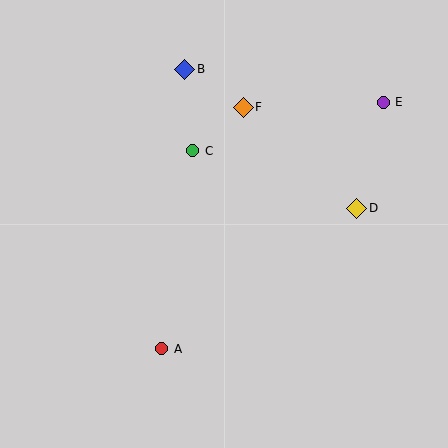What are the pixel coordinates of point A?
Point A is at (162, 349).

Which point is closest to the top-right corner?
Point E is closest to the top-right corner.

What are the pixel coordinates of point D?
Point D is at (357, 208).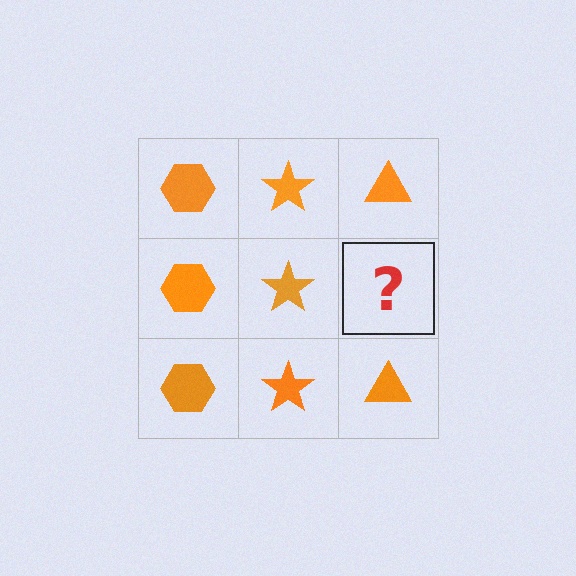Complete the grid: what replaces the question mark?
The question mark should be replaced with an orange triangle.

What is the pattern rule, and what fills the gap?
The rule is that each column has a consistent shape. The gap should be filled with an orange triangle.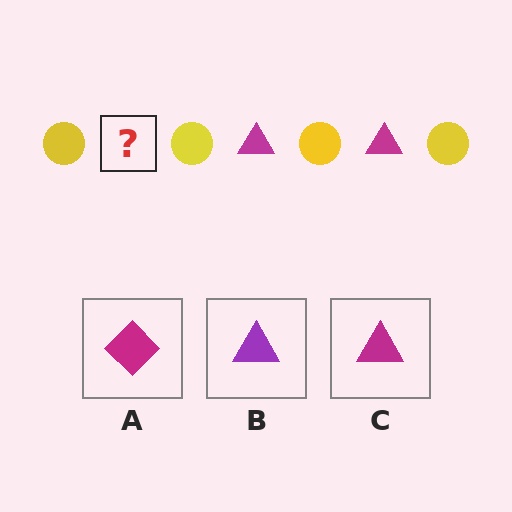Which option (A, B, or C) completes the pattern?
C.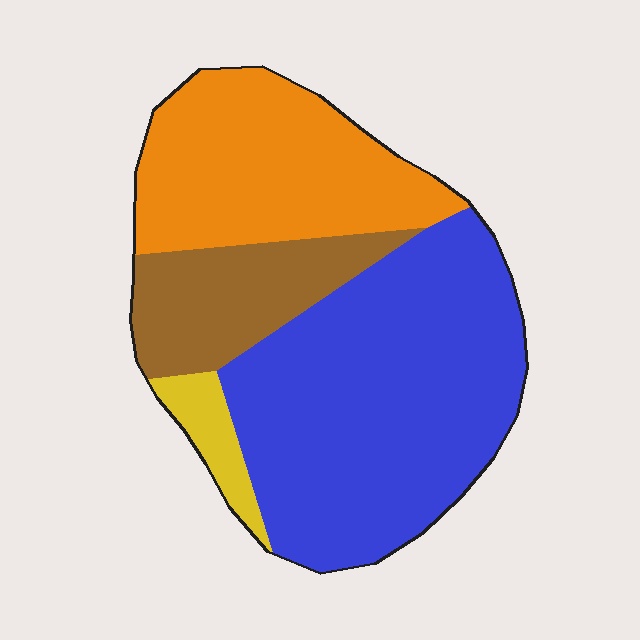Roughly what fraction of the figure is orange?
Orange takes up about one quarter (1/4) of the figure.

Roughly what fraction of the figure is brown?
Brown covers about 15% of the figure.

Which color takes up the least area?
Yellow, at roughly 5%.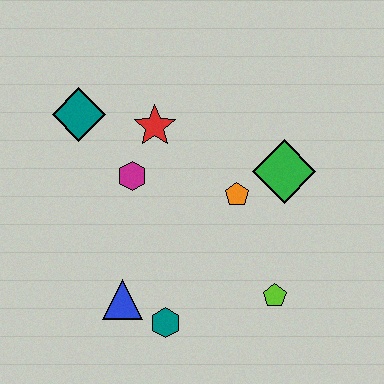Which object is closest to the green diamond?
The orange pentagon is closest to the green diamond.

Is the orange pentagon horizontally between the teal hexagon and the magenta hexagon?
No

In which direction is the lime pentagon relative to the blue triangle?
The lime pentagon is to the right of the blue triangle.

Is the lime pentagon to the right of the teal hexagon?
Yes